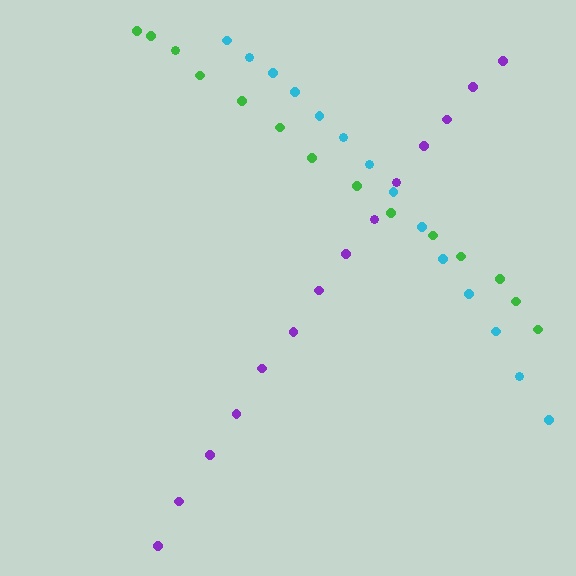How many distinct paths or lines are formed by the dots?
There are 3 distinct paths.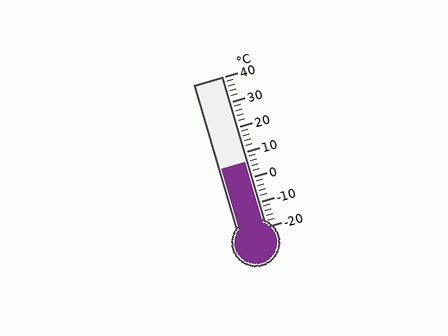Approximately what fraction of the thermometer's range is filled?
The thermometer is filled to approximately 45% of its range.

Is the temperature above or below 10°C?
The temperature is below 10°C.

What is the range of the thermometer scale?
The thermometer scale ranges from -20°C to 40°C.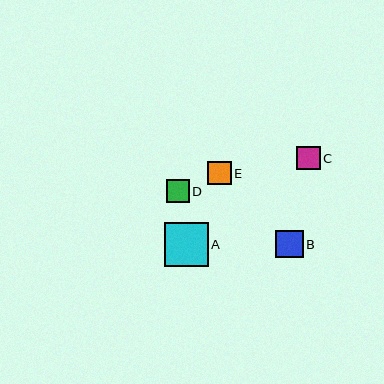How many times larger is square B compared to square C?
Square B is approximately 1.2 times the size of square C.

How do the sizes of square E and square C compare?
Square E and square C are approximately the same size.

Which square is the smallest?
Square D is the smallest with a size of approximately 22 pixels.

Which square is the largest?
Square A is the largest with a size of approximately 43 pixels.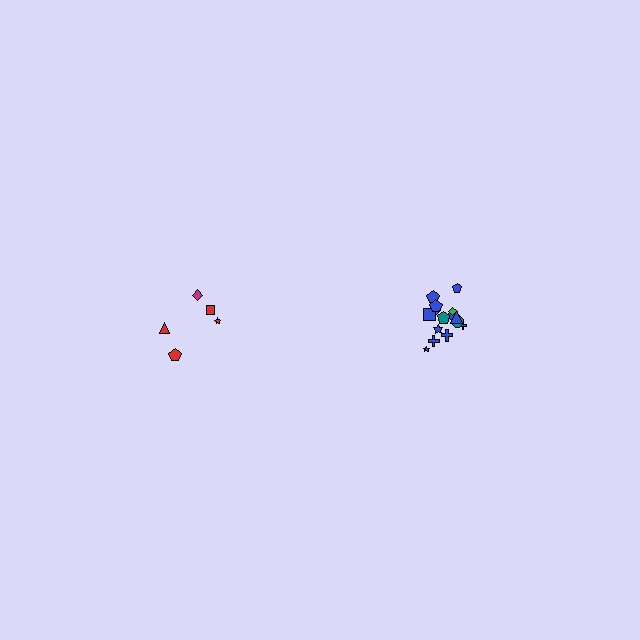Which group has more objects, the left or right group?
The right group.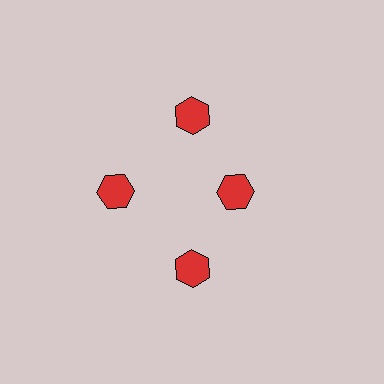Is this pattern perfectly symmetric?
No. The 4 red hexagons are arranged in a ring, but one element near the 3 o'clock position is pulled inward toward the center, breaking the 4-fold rotational symmetry.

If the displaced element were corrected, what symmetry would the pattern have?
It would have 4-fold rotational symmetry — the pattern would map onto itself every 90 degrees.